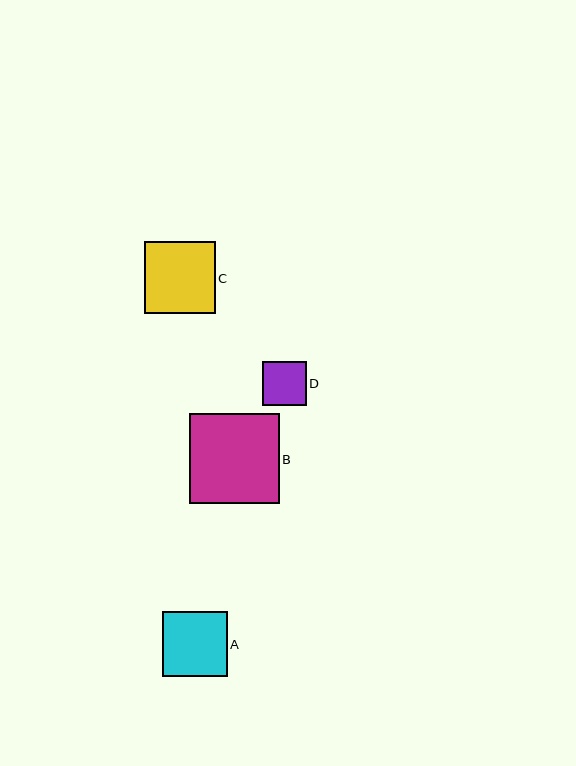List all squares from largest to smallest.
From largest to smallest: B, C, A, D.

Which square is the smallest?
Square D is the smallest with a size of approximately 44 pixels.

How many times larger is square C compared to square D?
Square C is approximately 1.6 times the size of square D.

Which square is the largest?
Square B is the largest with a size of approximately 90 pixels.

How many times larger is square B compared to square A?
Square B is approximately 1.4 times the size of square A.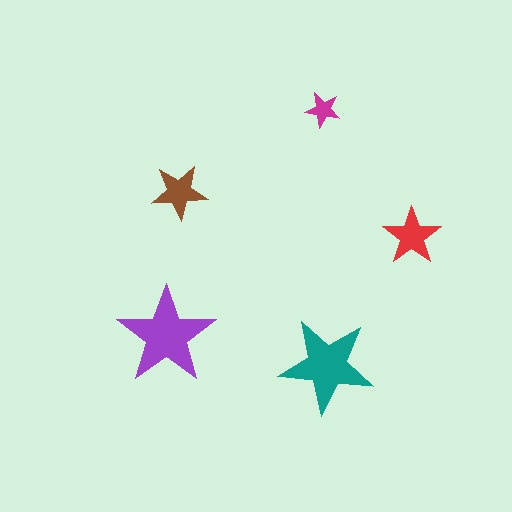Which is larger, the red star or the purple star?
The purple one.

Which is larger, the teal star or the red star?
The teal one.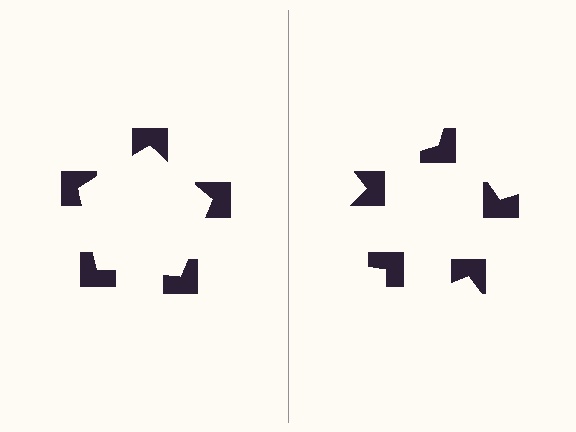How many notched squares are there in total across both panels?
10 — 5 on each side.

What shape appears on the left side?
An illusory pentagon.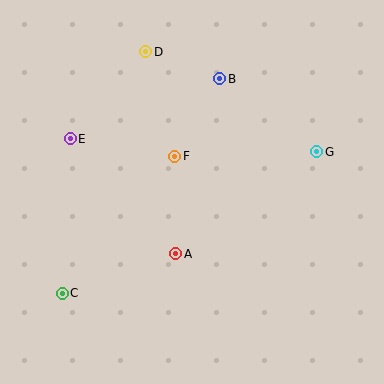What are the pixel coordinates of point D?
Point D is at (146, 52).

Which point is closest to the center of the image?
Point F at (175, 156) is closest to the center.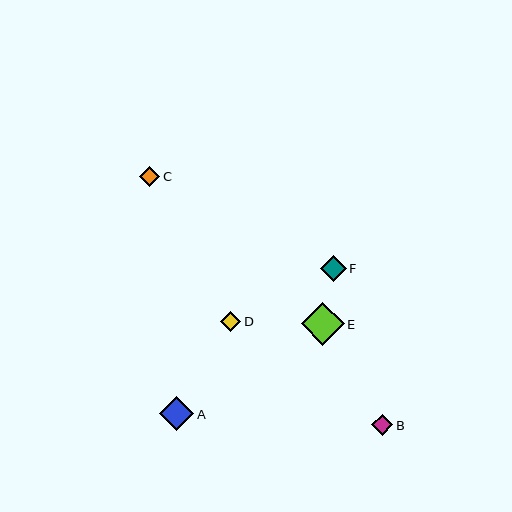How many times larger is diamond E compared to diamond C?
Diamond E is approximately 2.1 times the size of diamond C.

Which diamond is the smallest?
Diamond C is the smallest with a size of approximately 20 pixels.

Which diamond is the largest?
Diamond E is the largest with a size of approximately 43 pixels.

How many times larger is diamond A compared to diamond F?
Diamond A is approximately 1.3 times the size of diamond F.